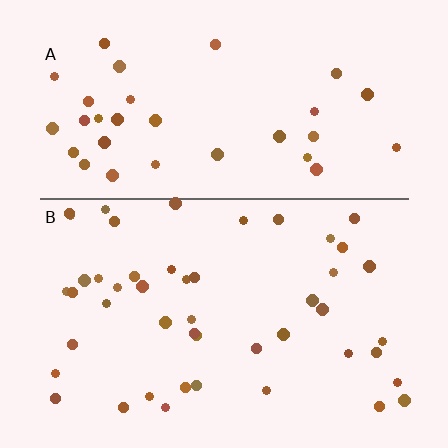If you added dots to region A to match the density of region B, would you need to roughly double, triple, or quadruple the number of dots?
Approximately double.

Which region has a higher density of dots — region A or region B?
B (the bottom).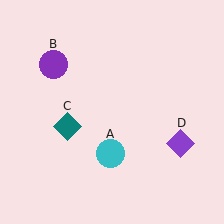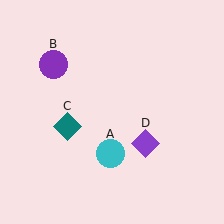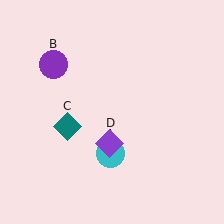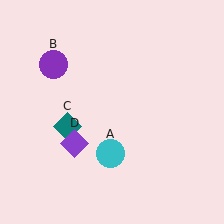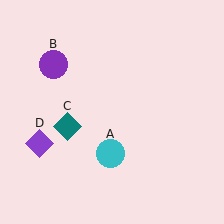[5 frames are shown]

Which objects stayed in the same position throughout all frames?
Cyan circle (object A) and purple circle (object B) and teal diamond (object C) remained stationary.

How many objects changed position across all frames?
1 object changed position: purple diamond (object D).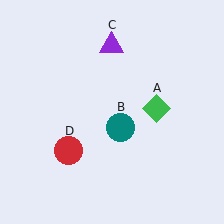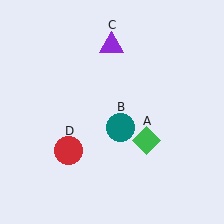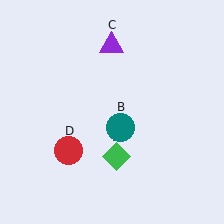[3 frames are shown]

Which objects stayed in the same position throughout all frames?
Teal circle (object B) and purple triangle (object C) and red circle (object D) remained stationary.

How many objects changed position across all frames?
1 object changed position: green diamond (object A).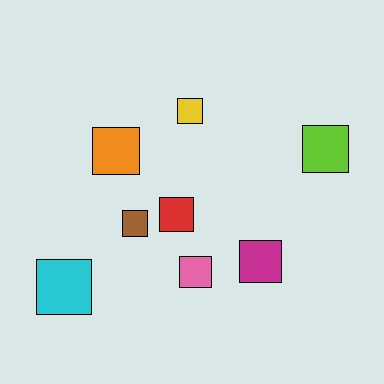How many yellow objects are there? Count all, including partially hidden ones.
There is 1 yellow object.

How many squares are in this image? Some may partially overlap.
There are 8 squares.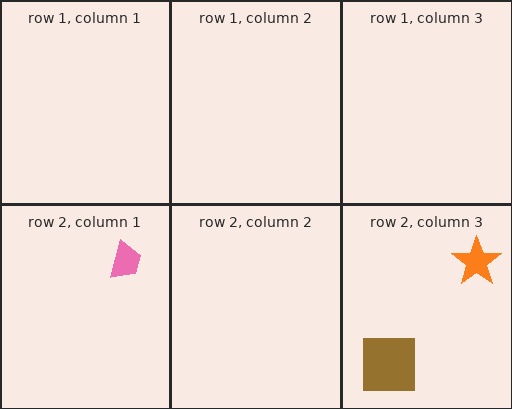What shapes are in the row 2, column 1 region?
The pink trapezoid.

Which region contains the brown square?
The row 2, column 3 region.